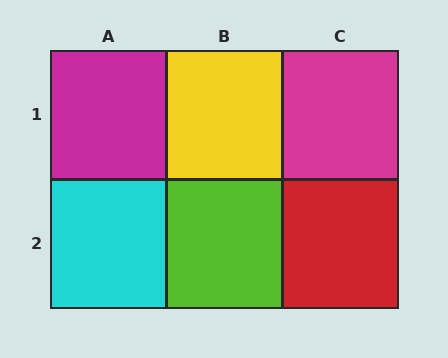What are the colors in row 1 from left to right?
Magenta, yellow, magenta.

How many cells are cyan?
1 cell is cyan.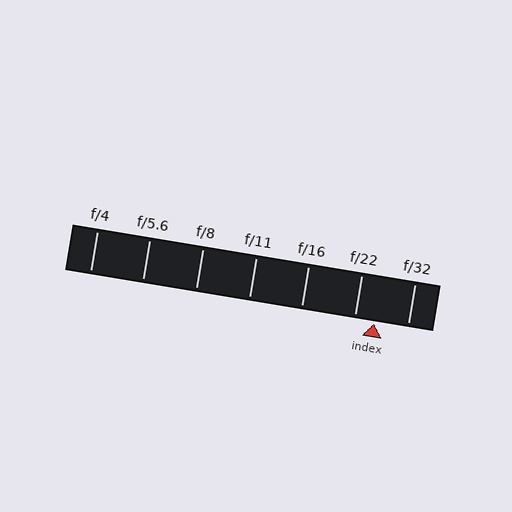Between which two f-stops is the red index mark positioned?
The index mark is between f/22 and f/32.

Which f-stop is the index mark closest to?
The index mark is closest to f/22.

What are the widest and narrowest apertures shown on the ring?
The widest aperture shown is f/4 and the narrowest is f/32.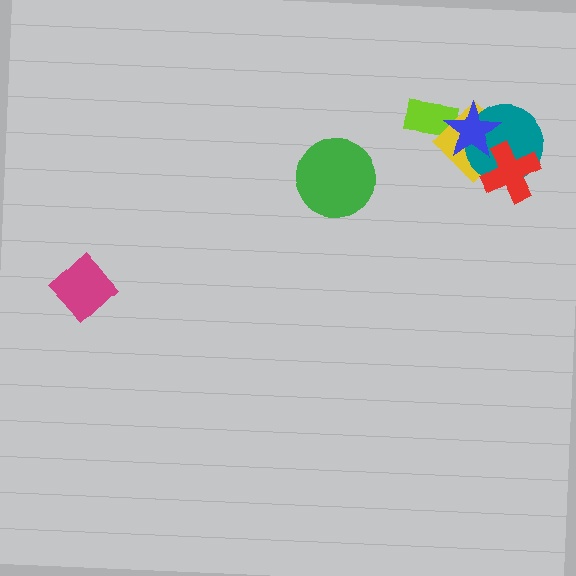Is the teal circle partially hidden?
Yes, it is partially covered by another shape.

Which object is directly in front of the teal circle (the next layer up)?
The blue star is directly in front of the teal circle.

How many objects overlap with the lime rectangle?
2 objects overlap with the lime rectangle.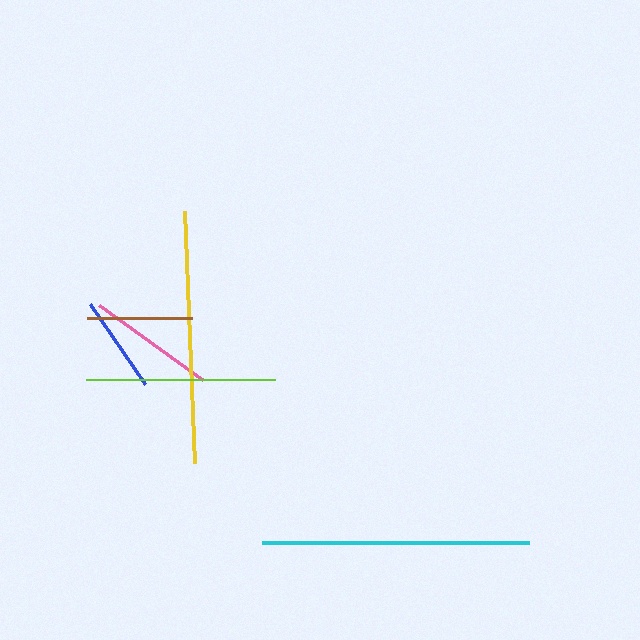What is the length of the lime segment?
The lime segment is approximately 189 pixels long.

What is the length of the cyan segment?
The cyan segment is approximately 267 pixels long.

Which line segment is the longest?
The cyan line is the longest at approximately 267 pixels.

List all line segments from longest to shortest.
From longest to shortest: cyan, yellow, lime, pink, brown, blue.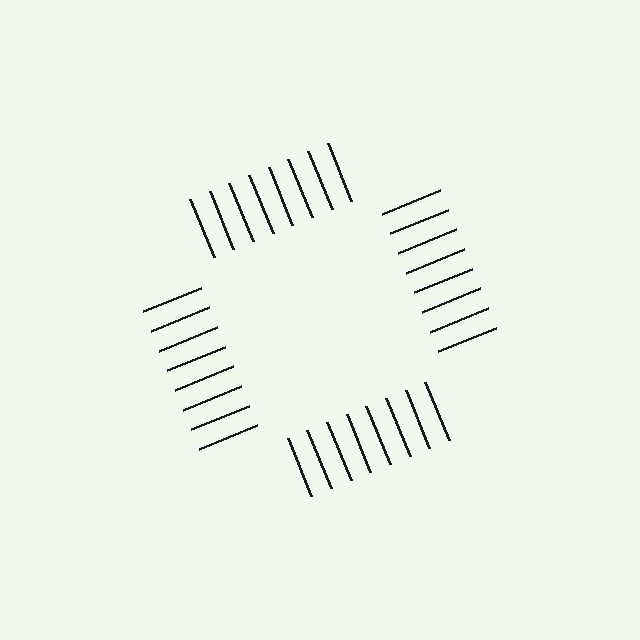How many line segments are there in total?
32 — 8 along each of the 4 edges.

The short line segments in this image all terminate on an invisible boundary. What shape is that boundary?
An illusory square — the line segments terminate on its edges but no continuous stroke is drawn.